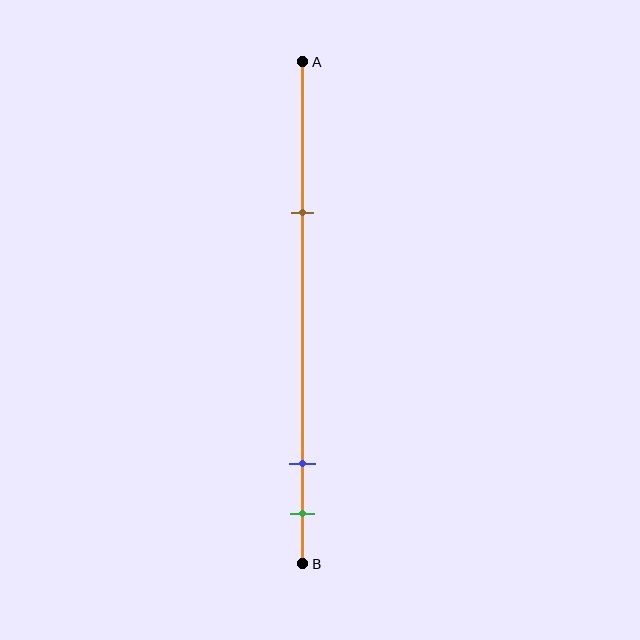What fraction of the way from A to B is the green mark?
The green mark is approximately 90% (0.9) of the way from A to B.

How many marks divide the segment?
There are 3 marks dividing the segment.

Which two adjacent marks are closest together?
The blue and green marks are the closest adjacent pair.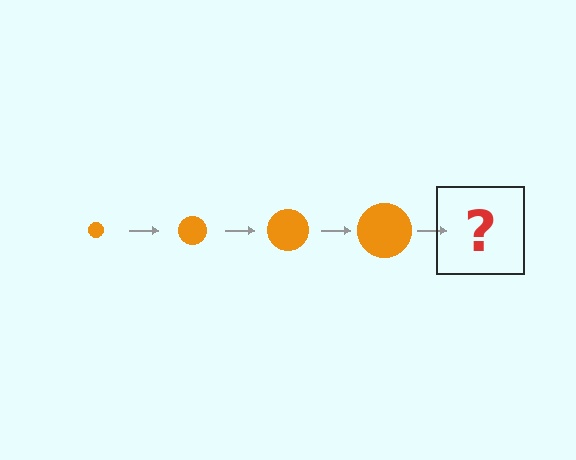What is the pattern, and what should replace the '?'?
The pattern is that the circle gets progressively larger each step. The '?' should be an orange circle, larger than the previous one.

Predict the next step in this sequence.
The next step is an orange circle, larger than the previous one.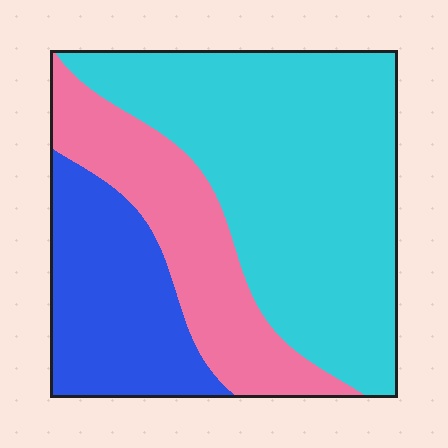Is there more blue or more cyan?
Cyan.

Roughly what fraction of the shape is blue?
Blue covers around 25% of the shape.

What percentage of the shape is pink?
Pink takes up about one quarter (1/4) of the shape.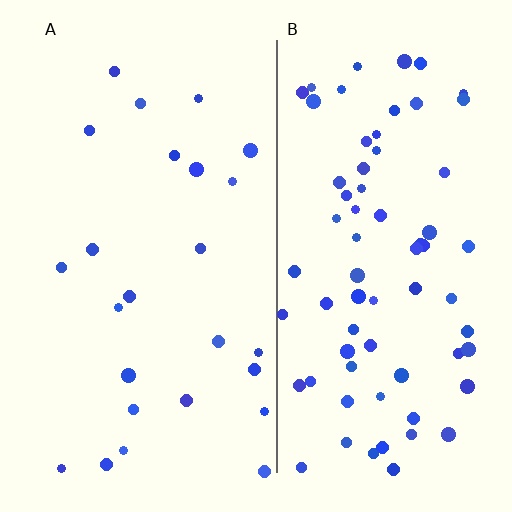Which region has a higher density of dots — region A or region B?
B (the right).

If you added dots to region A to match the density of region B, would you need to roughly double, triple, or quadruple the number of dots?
Approximately triple.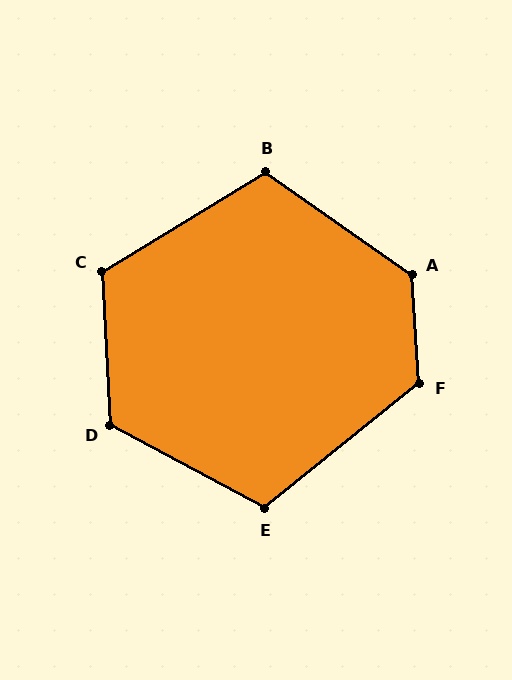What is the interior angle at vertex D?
Approximately 122 degrees (obtuse).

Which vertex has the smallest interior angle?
E, at approximately 112 degrees.